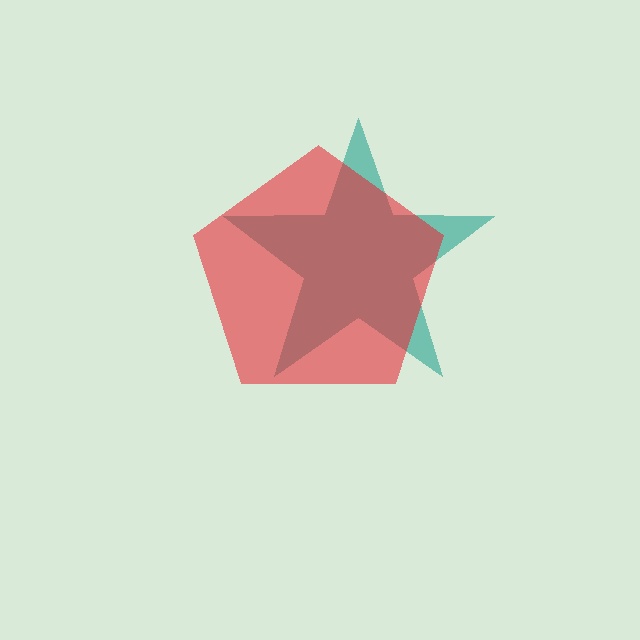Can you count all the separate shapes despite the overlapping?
Yes, there are 2 separate shapes.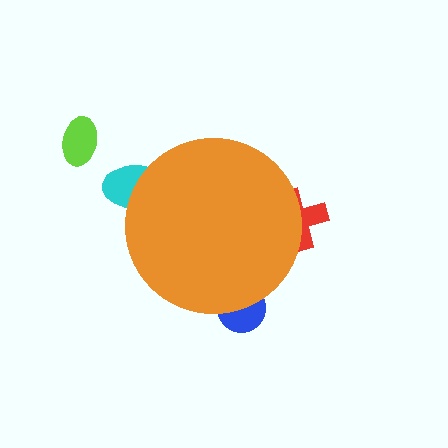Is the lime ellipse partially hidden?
No, the lime ellipse is fully visible.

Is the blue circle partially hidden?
Yes, the blue circle is partially hidden behind the orange circle.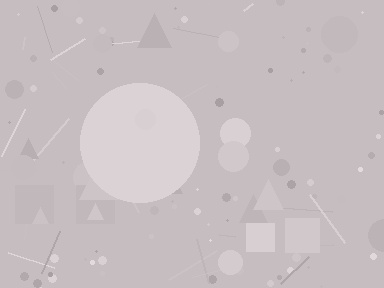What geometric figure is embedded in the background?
A circle is embedded in the background.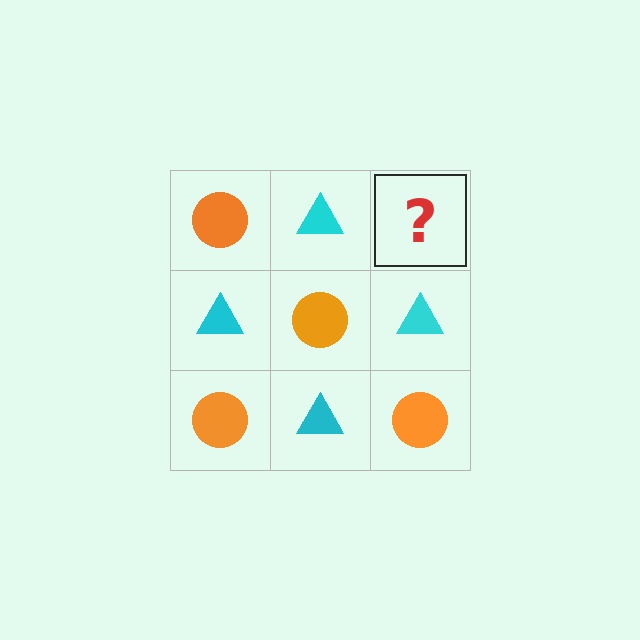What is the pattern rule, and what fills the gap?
The rule is that it alternates orange circle and cyan triangle in a checkerboard pattern. The gap should be filled with an orange circle.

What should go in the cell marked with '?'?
The missing cell should contain an orange circle.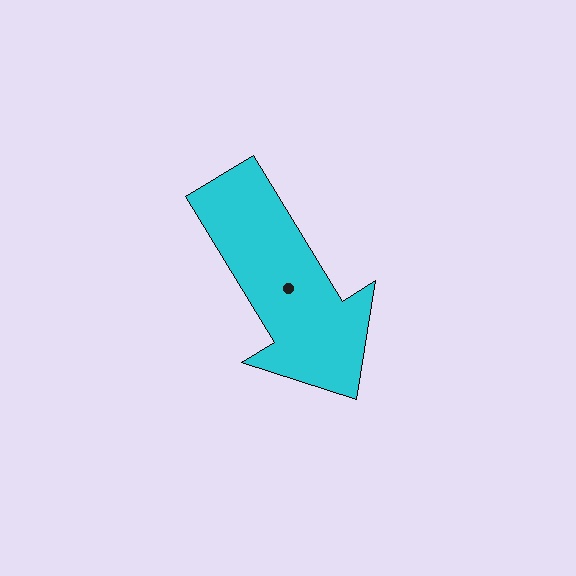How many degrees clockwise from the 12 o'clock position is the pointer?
Approximately 149 degrees.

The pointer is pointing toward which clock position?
Roughly 5 o'clock.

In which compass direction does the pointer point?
Southeast.